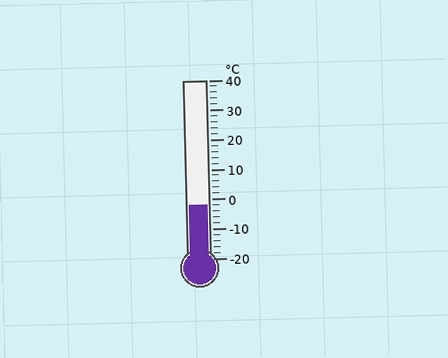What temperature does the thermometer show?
The thermometer shows approximately -2°C.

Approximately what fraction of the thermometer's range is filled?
The thermometer is filled to approximately 30% of its range.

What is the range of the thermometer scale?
The thermometer scale ranges from -20°C to 40°C.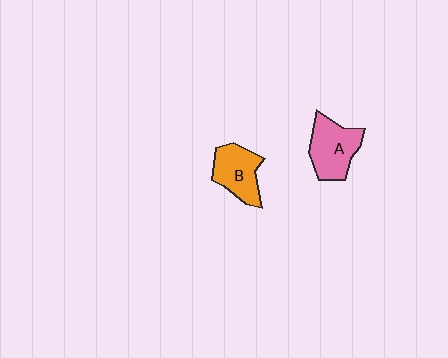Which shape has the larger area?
Shape A (pink).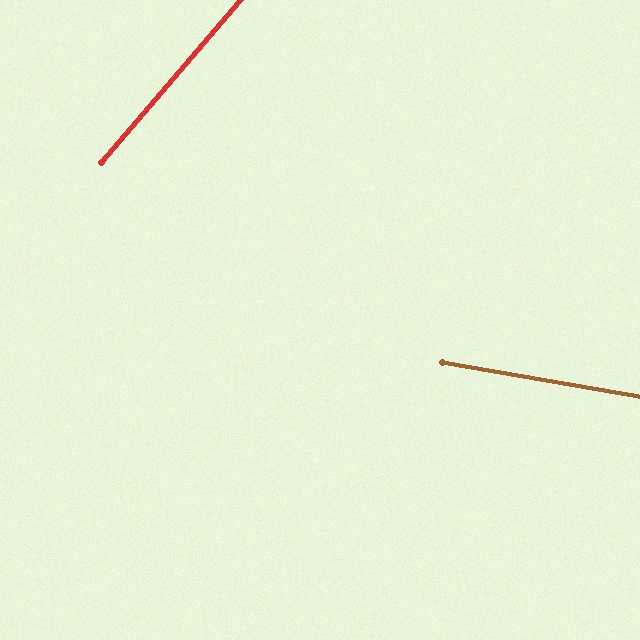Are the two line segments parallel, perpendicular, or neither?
Neither parallel nor perpendicular — they differ by about 59°.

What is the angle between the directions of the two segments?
Approximately 59 degrees.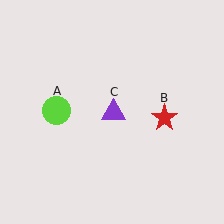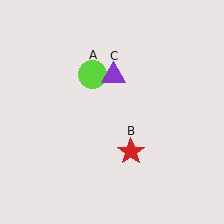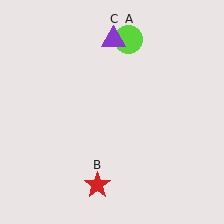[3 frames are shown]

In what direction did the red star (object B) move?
The red star (object B) moved down and to the left.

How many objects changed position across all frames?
3 objects changed position: lime circle (object A), red star (object B), purple triangle (object C).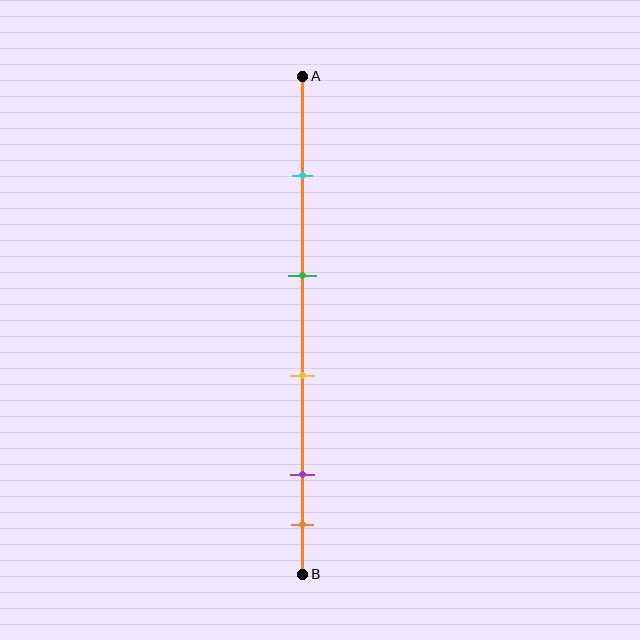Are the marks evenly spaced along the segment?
No, the marks are not evenly spaced.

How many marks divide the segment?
There are 5 marks dividing the segment.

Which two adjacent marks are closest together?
The purple and orange marks are the closest adjacent pair.